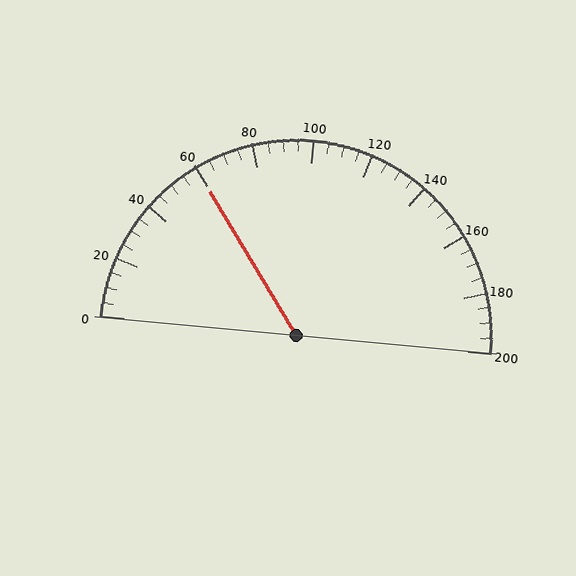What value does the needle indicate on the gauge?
The needle indicates approximately 60.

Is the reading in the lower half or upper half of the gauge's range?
The reading is in the lower half of the range (0 to 200).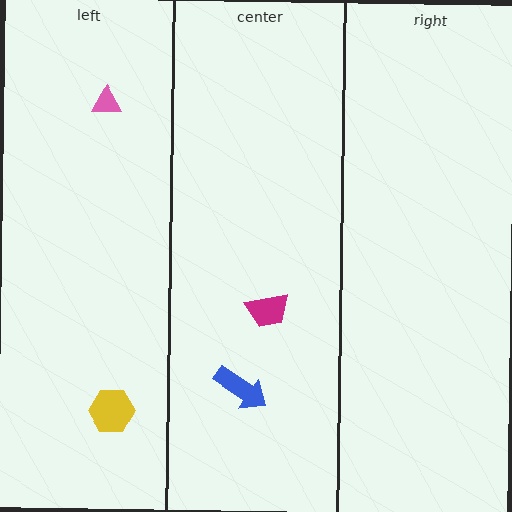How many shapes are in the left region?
2.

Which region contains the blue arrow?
The center region.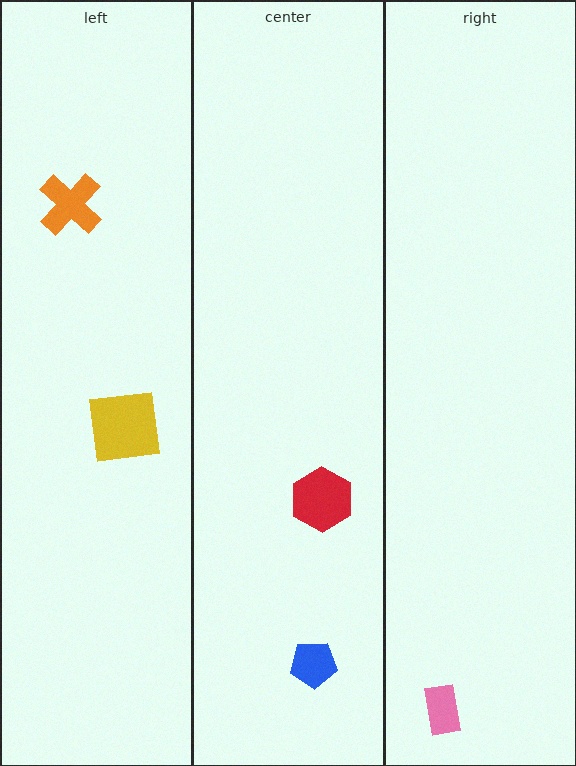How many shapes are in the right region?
1.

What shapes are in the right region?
The pink rectangle.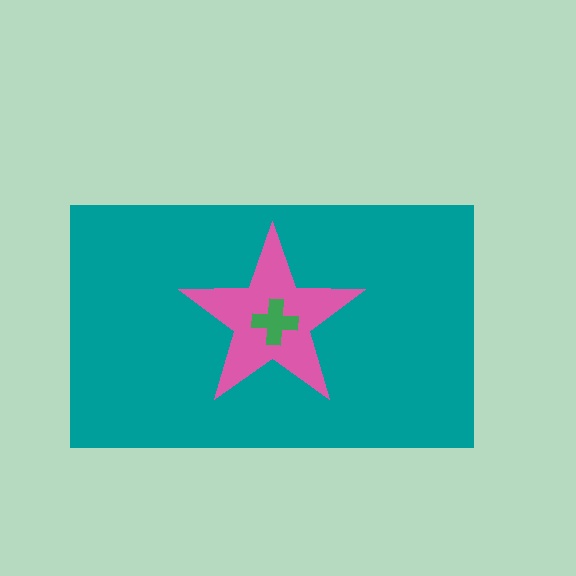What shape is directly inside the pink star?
The green cross.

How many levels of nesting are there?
3.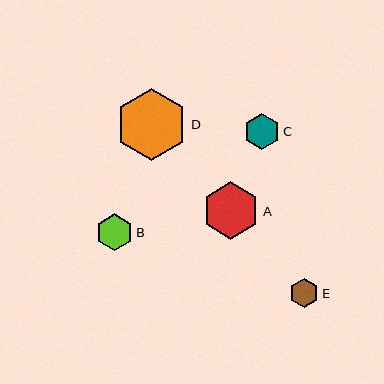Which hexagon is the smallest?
Hexagon E is the smallest with a size of approximately 30 pixels.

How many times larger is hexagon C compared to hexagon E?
Hexagon C is approximately 1.2 times the size of hexagon E.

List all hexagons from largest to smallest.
From largest to smallest: D, A, B, C, E.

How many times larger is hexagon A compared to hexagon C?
Hexagon A is approximately 1.6 times the size of hexagon C.